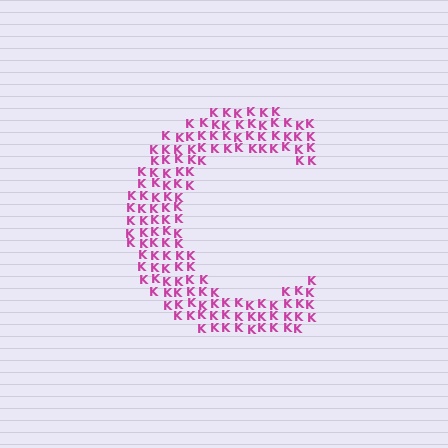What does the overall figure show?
The overall figure shows the letter C.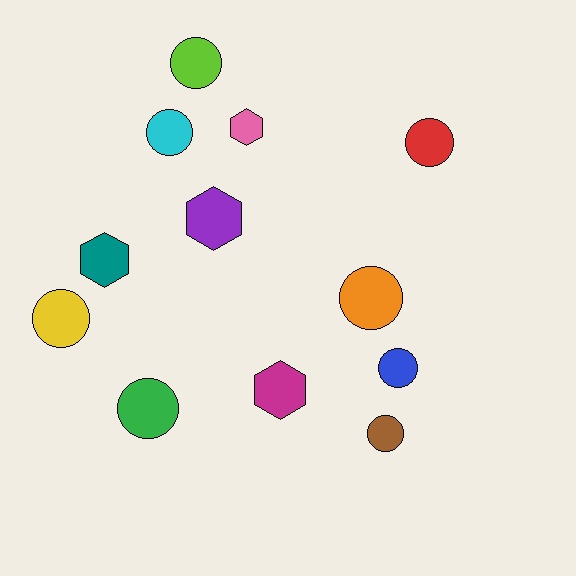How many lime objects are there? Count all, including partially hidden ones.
There is 1 lime object.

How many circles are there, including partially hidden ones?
There are 8 circles.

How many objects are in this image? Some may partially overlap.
There are 12 objects.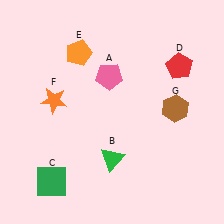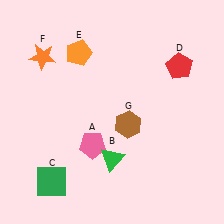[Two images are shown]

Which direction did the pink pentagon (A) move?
The pink pentagon (A) moved down.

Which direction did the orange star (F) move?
The orange star (F) moved up.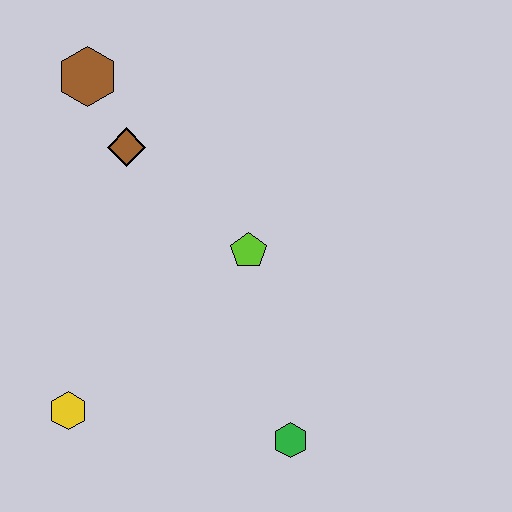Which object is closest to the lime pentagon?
The brown diamond is closest to the lime pentagon.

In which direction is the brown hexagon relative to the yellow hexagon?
The brown hexagon is above the yellow hexagon.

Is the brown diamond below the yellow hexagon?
No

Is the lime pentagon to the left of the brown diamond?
No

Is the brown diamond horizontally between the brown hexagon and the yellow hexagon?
No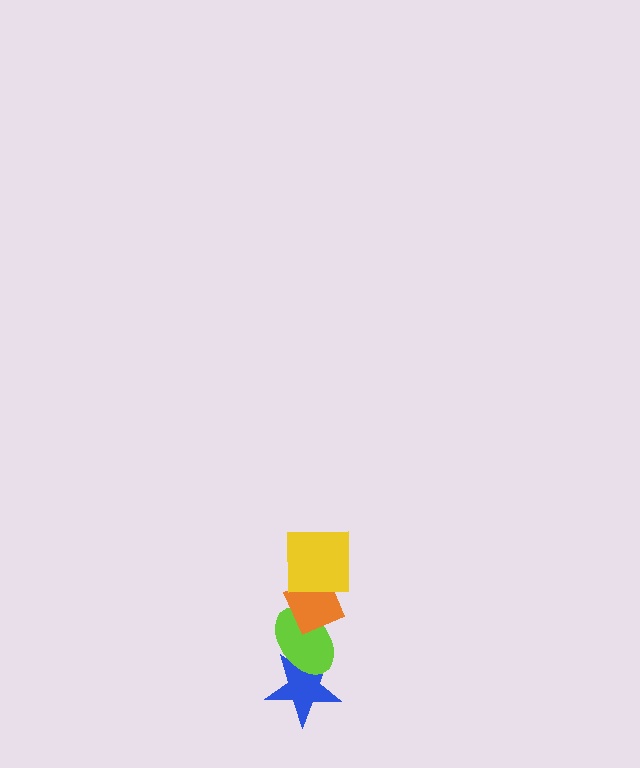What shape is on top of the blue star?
The lime ellipse is on top of the blue star.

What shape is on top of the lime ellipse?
The orange diamond is on top of the lime ellipse.